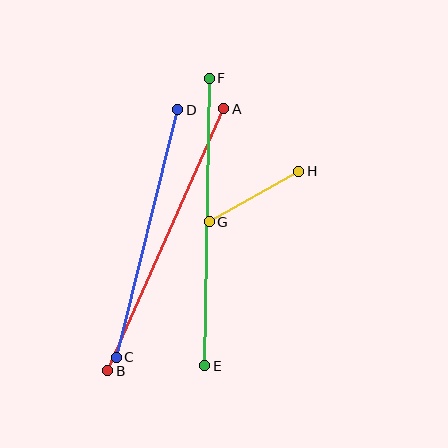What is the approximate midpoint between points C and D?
The midpoint is at approximately (147, 234) pixels.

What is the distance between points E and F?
The distance is approximately 288 pixels.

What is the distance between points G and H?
The distance is approximately 103 pixels.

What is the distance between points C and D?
The distance is approximately 255 pixels.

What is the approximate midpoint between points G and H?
The midpoint is at approximately (254, 196) pixels.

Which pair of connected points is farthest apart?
Points E and F are farthest apart.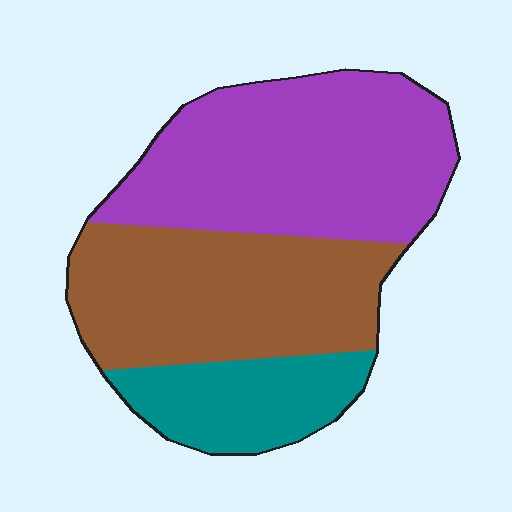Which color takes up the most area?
Purple, at roughly 45%.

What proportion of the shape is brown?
Brown covers around 40% of the shape.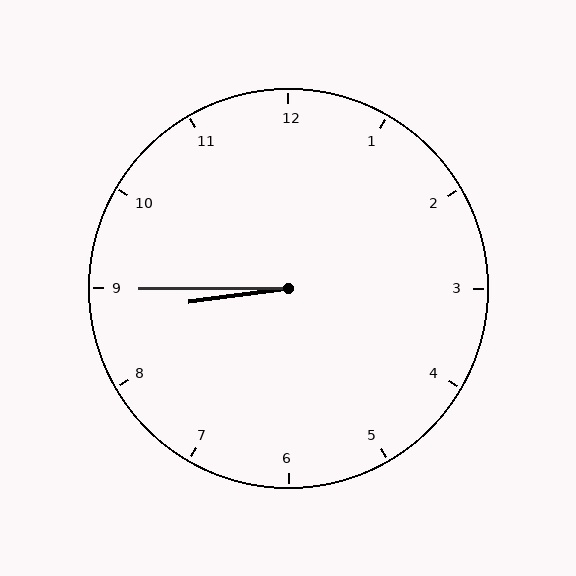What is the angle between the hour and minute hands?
Approximately 8 degrees.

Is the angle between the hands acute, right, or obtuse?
It is acute.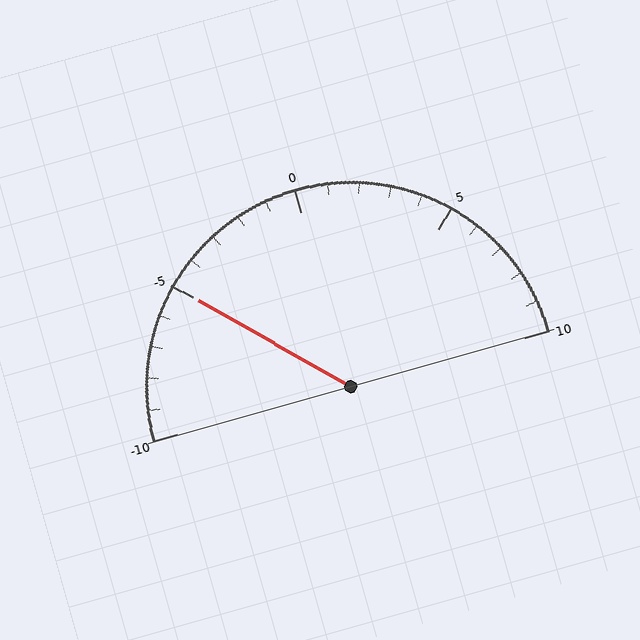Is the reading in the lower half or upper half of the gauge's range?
The reading is in the lower half of the range (-10 to 10).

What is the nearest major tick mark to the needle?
The nearest major tick mark is -5.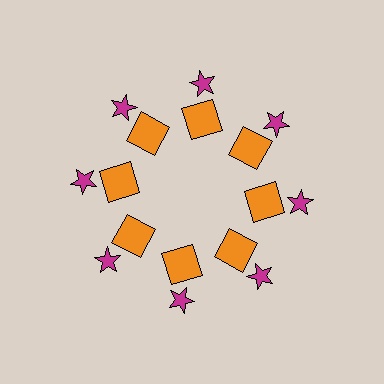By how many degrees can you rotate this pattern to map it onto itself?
The pattern maps onto itself every 45 degrees of rotation.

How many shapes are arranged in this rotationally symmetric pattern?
There are 16 shapes, arranged in 8 groups of 2.